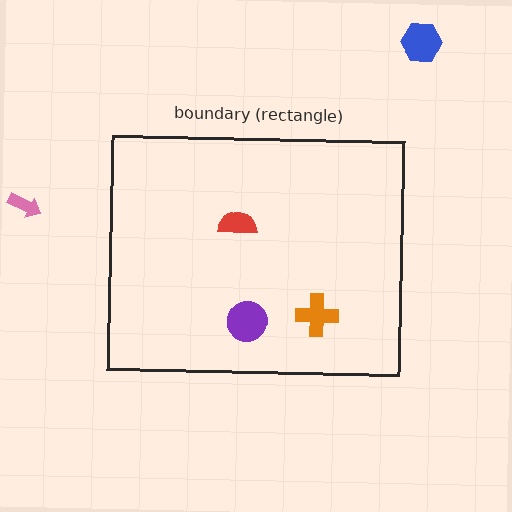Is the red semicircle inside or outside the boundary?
Inside.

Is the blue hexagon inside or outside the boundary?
Outside.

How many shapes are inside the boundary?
3 inside, 2 outside.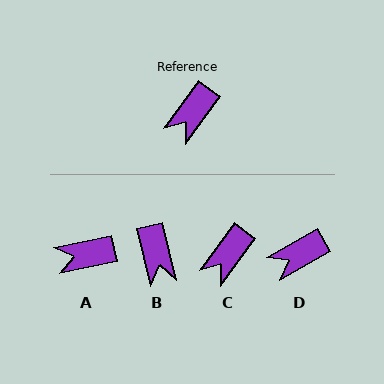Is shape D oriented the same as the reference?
No, it is off by about 24 degrees.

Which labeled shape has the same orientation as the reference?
C.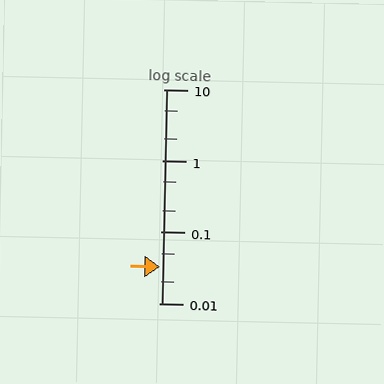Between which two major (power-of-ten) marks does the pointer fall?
The pointer is between 0.01 and 0.1.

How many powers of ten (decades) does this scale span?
The scale spans 3 decades, from 0.01 to 10.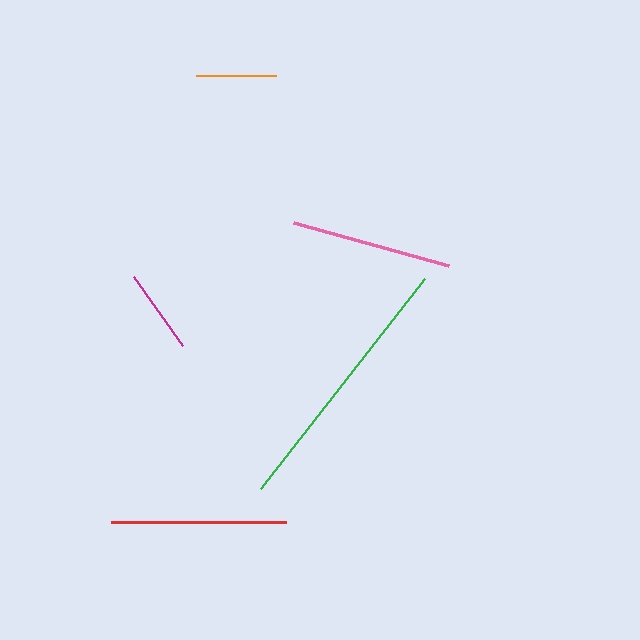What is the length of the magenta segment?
The magenta segment is approximately 85 pixels long.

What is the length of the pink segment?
The pink segment is approximately 161 pixels long.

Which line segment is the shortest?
The orange line is the shortest at approximately 80 pixels.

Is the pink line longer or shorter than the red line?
The red line is longer than the pink line.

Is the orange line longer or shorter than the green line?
The green line is longer than the orange line.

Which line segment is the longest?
The green line is the longest at approximately 266 pixels.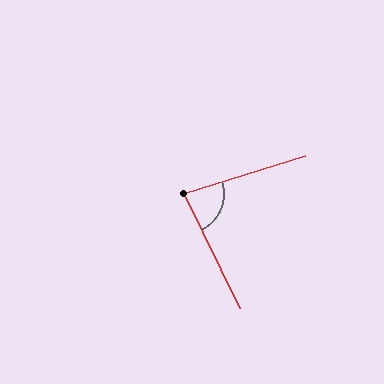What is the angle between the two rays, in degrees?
Approximately 82 degrees.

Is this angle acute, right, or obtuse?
It is acute.